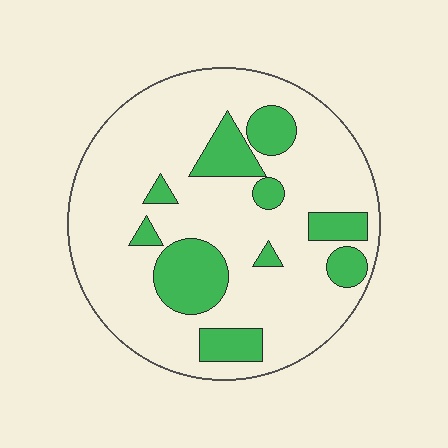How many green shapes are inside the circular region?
10.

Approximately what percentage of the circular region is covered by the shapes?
Approximately 20%.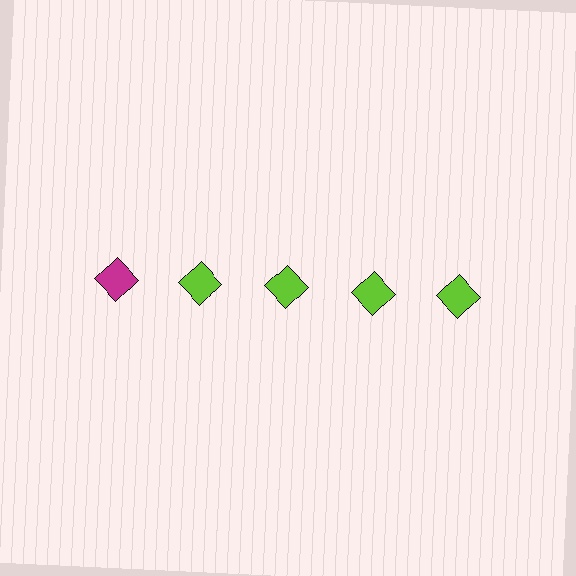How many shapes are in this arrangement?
There are 5 shapes arranged in a grid pattern.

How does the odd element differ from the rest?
It has a different color: magenta instead of lime.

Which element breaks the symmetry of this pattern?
The magenta diamond in the top row, leftmost column breaks the symmetry. All other shapes are lime diamonds.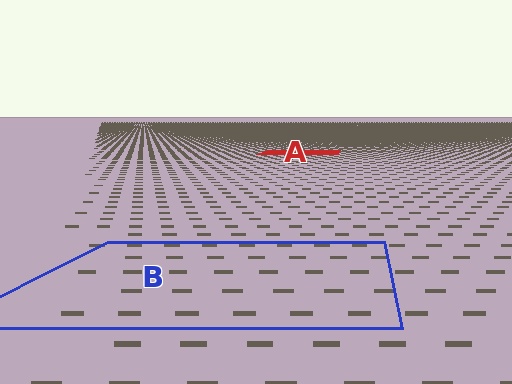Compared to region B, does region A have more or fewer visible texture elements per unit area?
Region A has more texture elements per unit area — they are packed more densely because it is farther away.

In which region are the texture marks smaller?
The texture marks are smaller in region A, because it is farther away.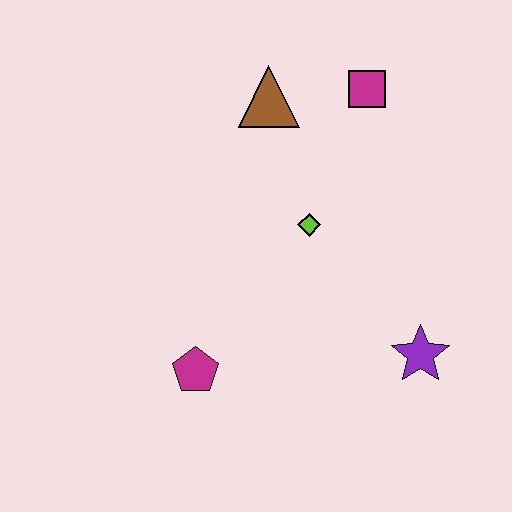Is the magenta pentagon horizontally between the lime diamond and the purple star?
No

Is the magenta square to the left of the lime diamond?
No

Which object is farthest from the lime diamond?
The magenta pentagon is farthest from the lime diamond.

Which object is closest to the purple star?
The lime diamond is closest to the purple star.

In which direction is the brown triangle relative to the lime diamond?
The brown triangle is above the lime diamond.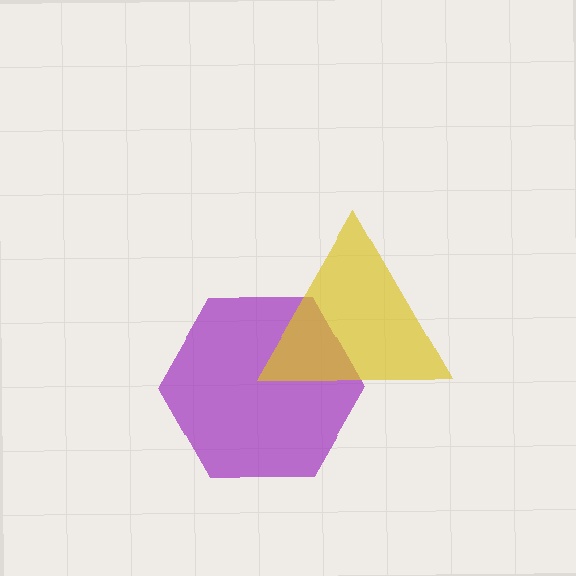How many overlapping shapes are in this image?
There are 2 overlapping shapes in the image.